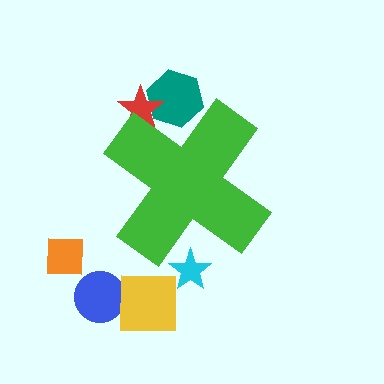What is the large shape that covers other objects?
A green cross.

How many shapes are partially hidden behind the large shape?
3 shapes are partially hidden.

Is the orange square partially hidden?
No, the orange square is fully visible.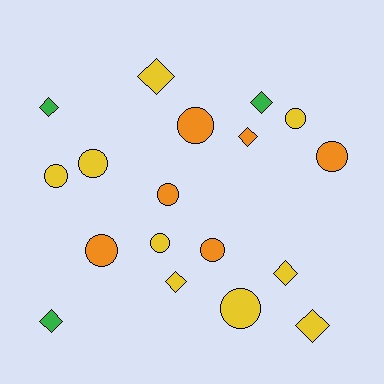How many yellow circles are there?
There are 5 yellow circles.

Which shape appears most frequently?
Circle, with 10 objects.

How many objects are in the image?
There are 18 objects.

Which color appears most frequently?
Yellow, with 9 objects.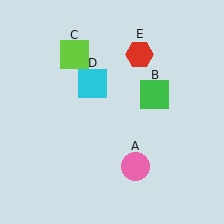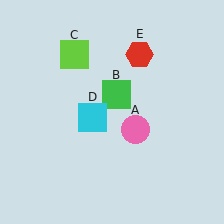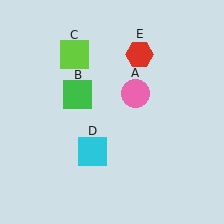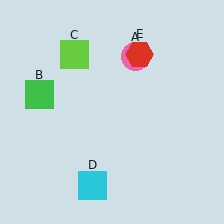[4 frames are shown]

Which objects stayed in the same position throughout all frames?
Lime square (object C) and red hexagon (object E) remained stationary.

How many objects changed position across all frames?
3 objects changed position: pink circle (object A), green square (object B), cyan square (object D).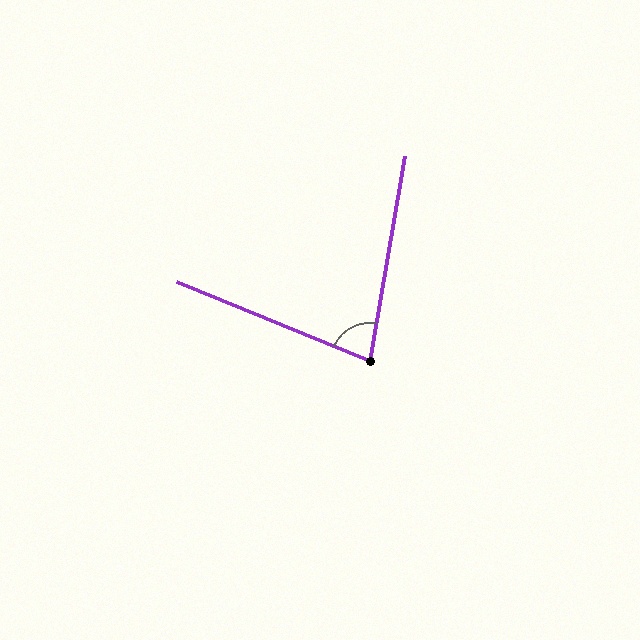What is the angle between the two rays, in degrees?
Approximately 77 degrees.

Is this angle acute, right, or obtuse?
It is acute.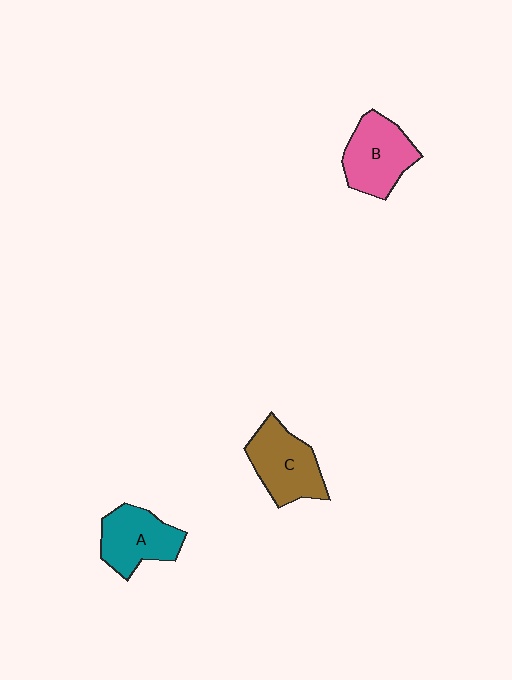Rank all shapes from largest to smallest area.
From largest to smallest: C (brown), B (pink), A (teal).